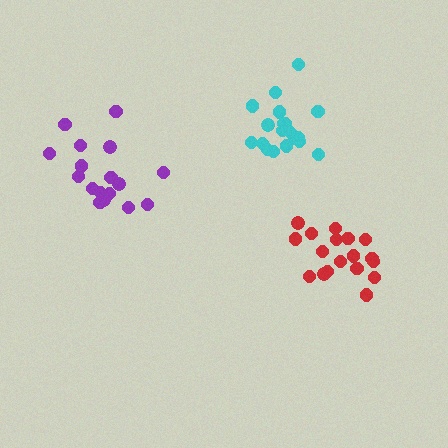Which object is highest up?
The cyan cluster is topmost.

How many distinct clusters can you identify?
There are 3 distinct clusters.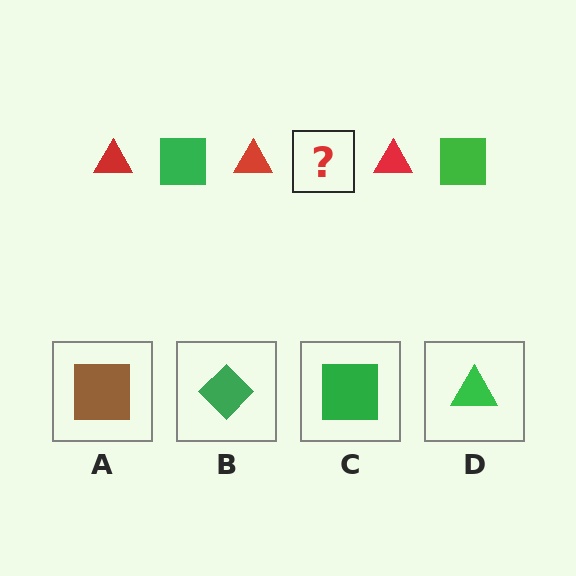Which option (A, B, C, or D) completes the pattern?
C.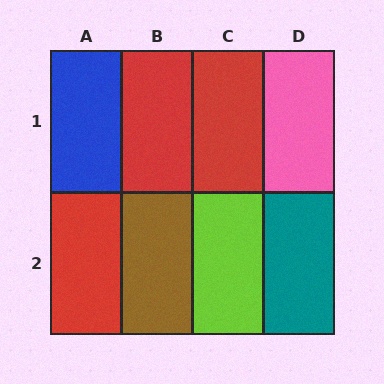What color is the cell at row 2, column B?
Brown.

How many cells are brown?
1 cell is brown.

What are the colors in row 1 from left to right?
Blue, red, red, pink.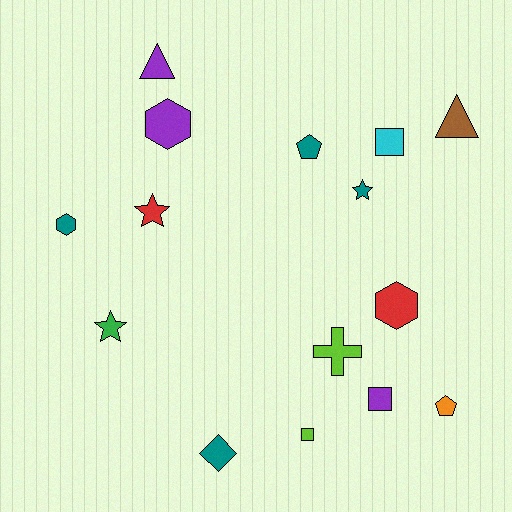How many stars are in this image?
There are 3 stars.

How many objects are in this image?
There are 15 objects.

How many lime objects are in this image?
There are 2 lime objects.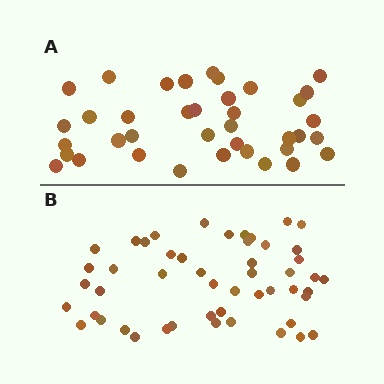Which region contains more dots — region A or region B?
Region B (the bottom region) has more dots.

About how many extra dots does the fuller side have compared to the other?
Region B has roughly 12 or so more dots than region A.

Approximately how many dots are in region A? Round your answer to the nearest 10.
About 40 dots. (The exact count is 38, which rounds to 40.)